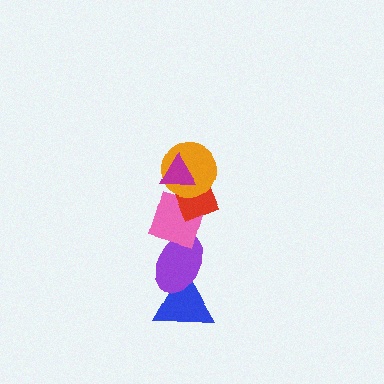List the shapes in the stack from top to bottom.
From top to bottom: the magenta triangle, the orange circle, the red rectangle, the pink diamond, the purple ellipse, the blue triangle.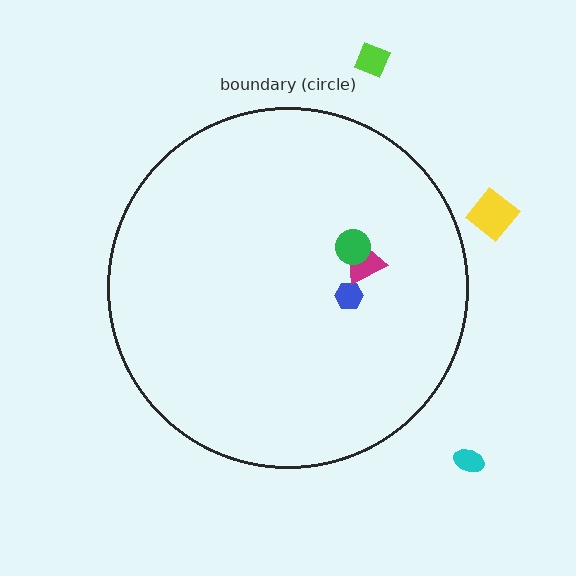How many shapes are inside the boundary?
3 inside, 3 outside.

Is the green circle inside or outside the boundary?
Inside.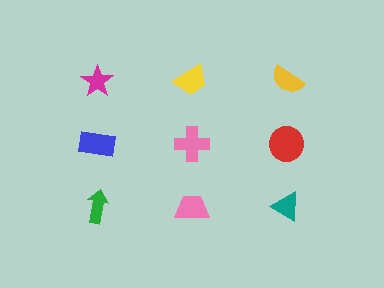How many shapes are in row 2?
3 shapes.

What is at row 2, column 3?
A red circle.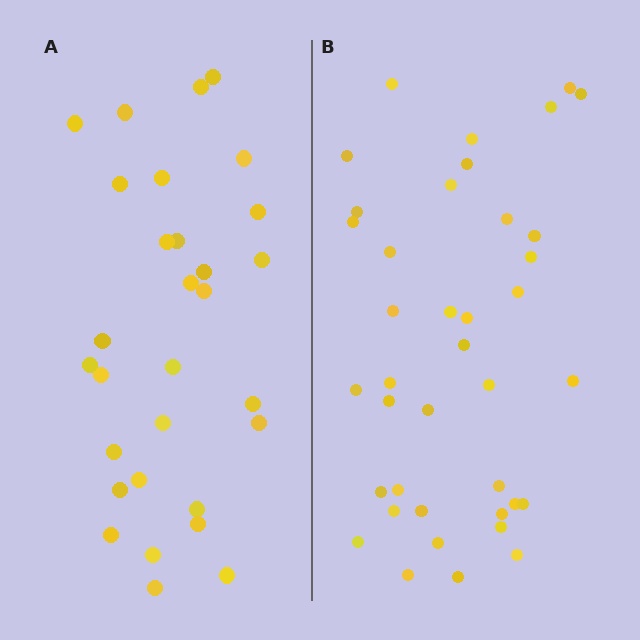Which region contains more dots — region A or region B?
Region B (the right region) has more dots.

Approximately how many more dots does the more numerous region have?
Region B has roughly 8 or so more dots than region A.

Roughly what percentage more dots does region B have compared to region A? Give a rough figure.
About 30% more.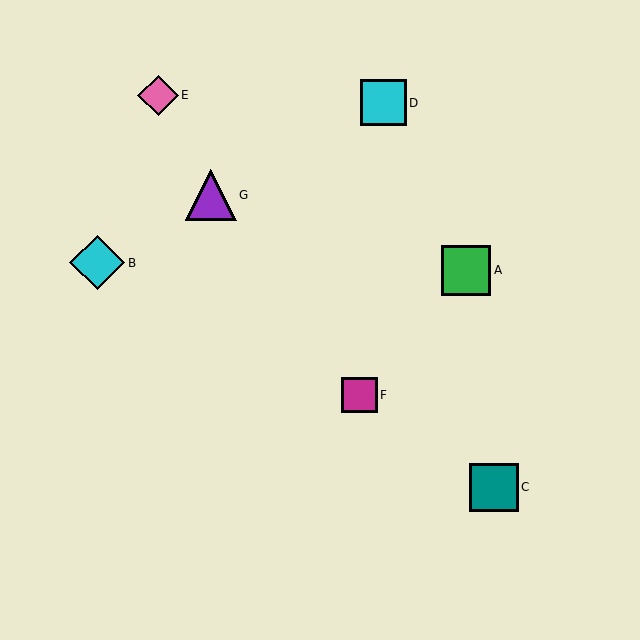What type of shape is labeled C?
Shape C is a teal square.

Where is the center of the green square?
The center of the green square is at (466, 270).